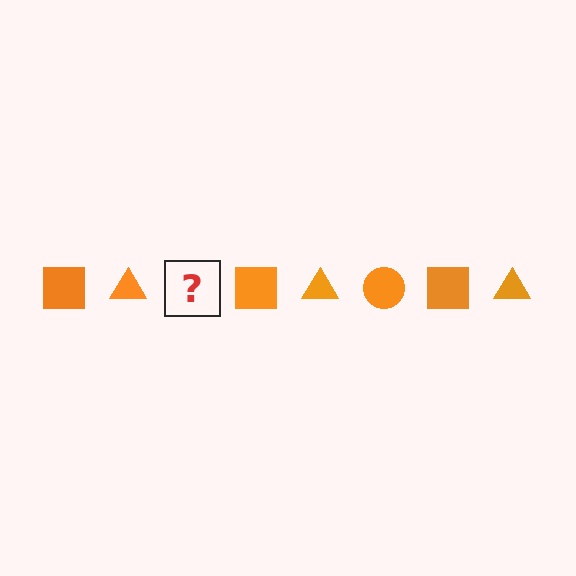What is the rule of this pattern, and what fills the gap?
The rule is that the pattern cycles through square, triangle, circle shapes in orange. The gap should be filled with an orange circle.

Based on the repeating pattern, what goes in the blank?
The blank should be an orange circle.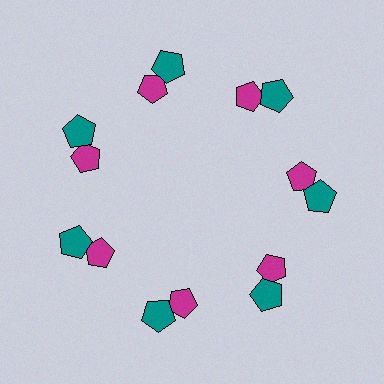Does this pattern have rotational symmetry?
Yes, this pattern has 7-fold rotational symmetry. It looks the same after rotating 51 degrees around the center.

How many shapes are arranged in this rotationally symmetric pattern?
There are 14 shapes, arranged in 7 groups of 2.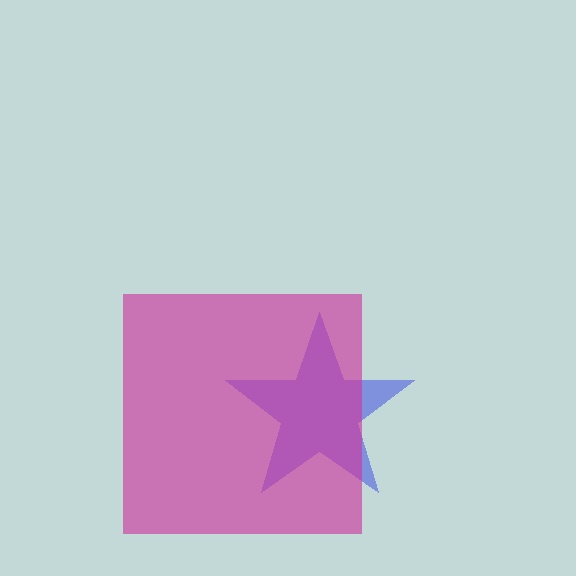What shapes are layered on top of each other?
The layered shapes are: a blue star, a magenta square.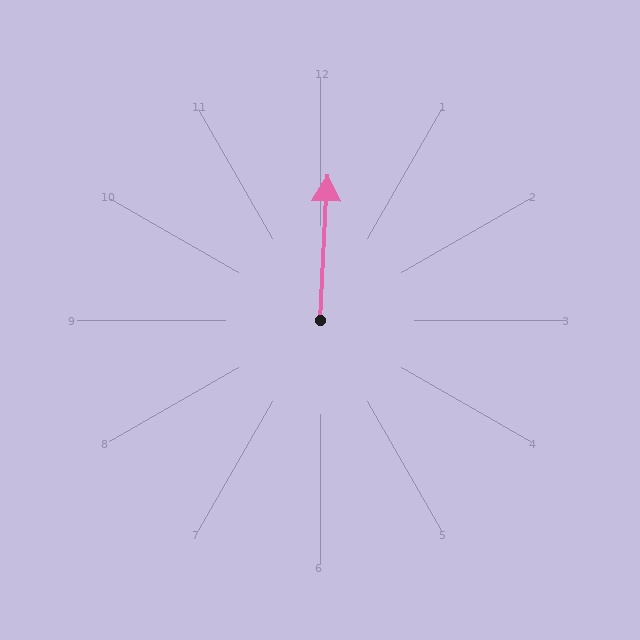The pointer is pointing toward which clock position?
Roughly 12 o'clock.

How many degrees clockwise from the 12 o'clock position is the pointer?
Approximately 3 degrees.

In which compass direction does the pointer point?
North.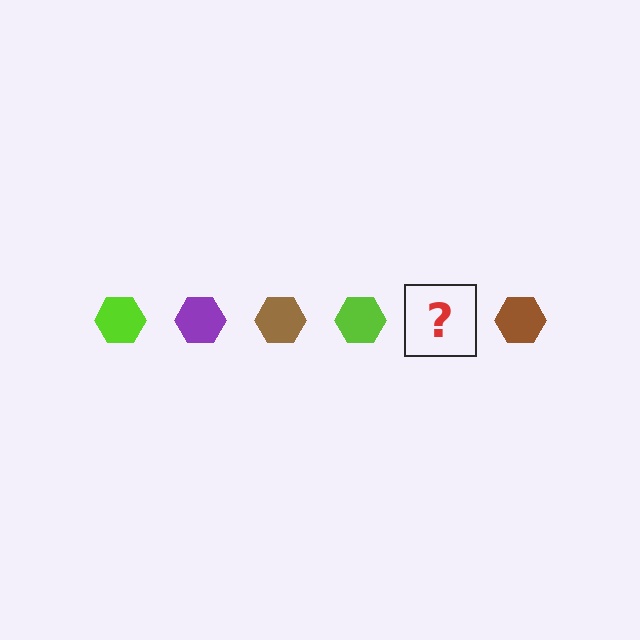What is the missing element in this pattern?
The missing element is a purple hexagon.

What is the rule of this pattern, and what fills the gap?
The rule is that the pattern cycles through lime, purple, brown hexagons. The gap should be filled with a purple hexagon.